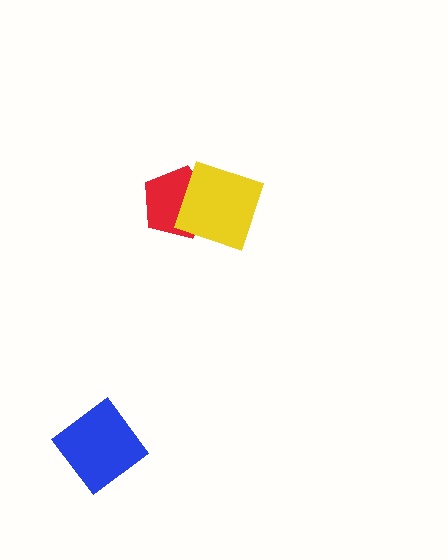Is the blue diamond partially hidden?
No, no other shape covers it.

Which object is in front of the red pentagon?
The yellow diamond is in front of the red pentagon.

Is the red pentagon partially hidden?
Yes, it is partially covered by another shape.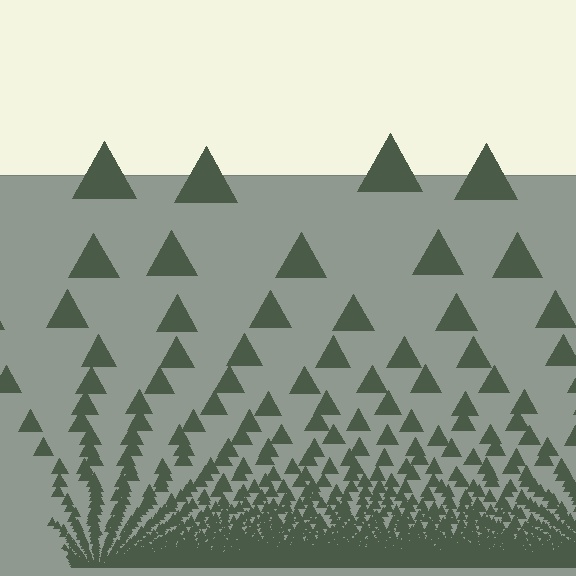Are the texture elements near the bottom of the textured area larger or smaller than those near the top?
Smaller. The gradient is inverted — elements near the bottom are smaller and denser.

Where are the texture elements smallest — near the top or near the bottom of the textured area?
Near the bottom.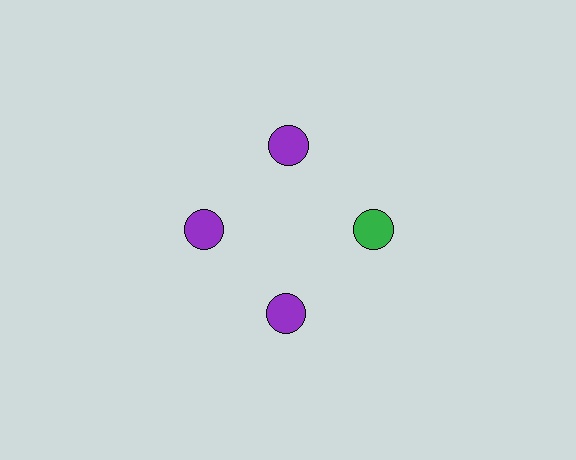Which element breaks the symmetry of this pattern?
The green circle at roughly the 3 o'clock position breaks the symmetry. All other shapes are purple circles.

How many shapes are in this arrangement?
There are 4 shapes arranged in a ring pattern.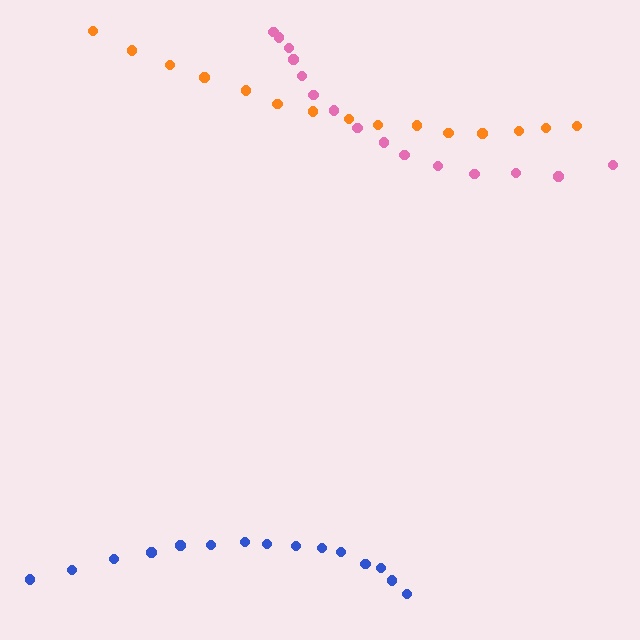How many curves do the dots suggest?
There are 3 distinct paths.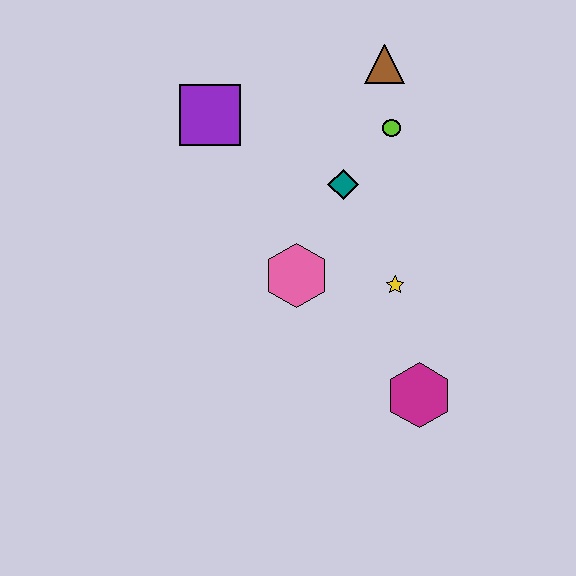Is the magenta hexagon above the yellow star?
No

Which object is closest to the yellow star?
The pink hexagon is closest to the yellow star.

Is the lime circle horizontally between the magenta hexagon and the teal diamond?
Yes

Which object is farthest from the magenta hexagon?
The purple square is farthest from the magenta hexagon.